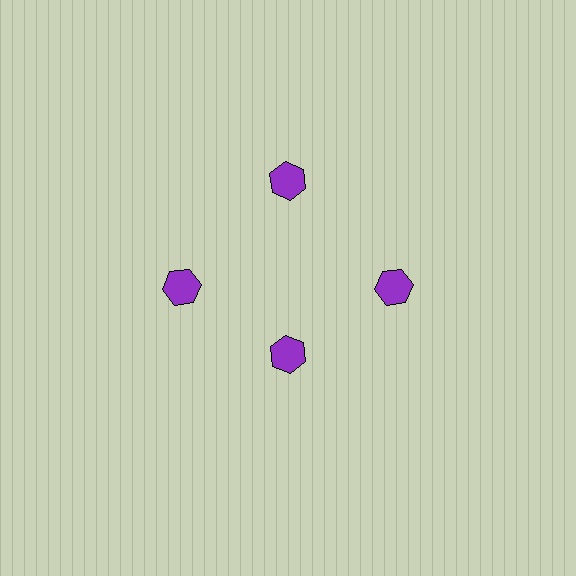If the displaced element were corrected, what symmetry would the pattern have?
It would have 4-fold rotational symmetry — the pattern would map onto itself every 90 degrees.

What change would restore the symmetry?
The symmetry would be restored by moving it outward, back onto the ring so that all 4 hexagons sit at equal angles and equal distance from the center.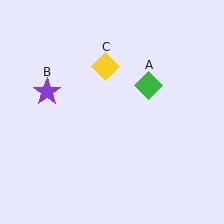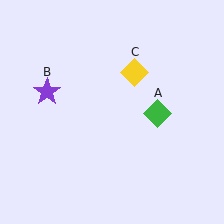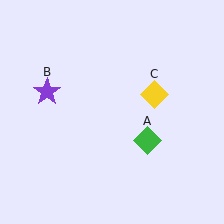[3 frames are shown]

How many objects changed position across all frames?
2 objects changed position: green diamond (object A), yellow diamond (object C).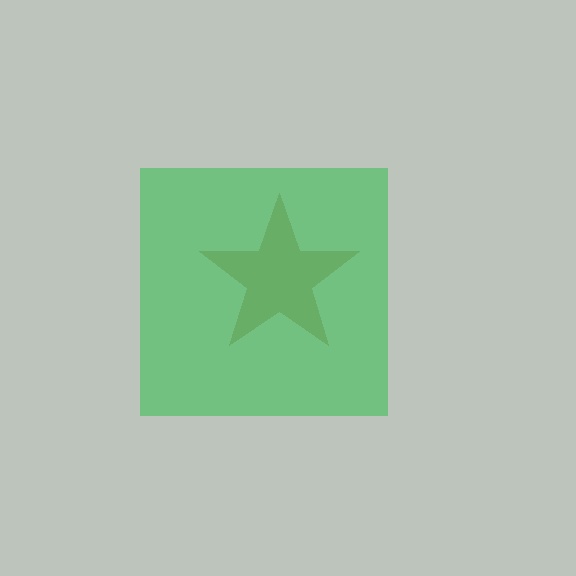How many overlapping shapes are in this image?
There are 2 overlapping shapes in the image.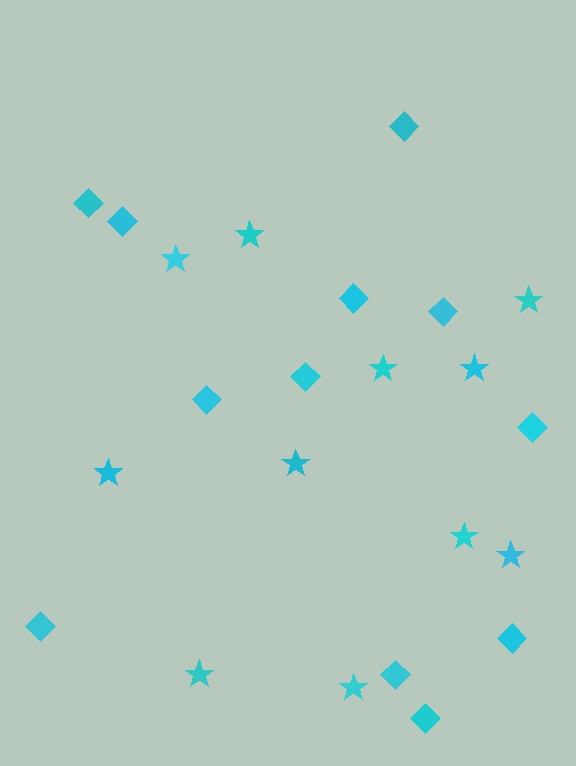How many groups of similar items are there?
There are 2 groups: one group of stars (11) and one group of diamonds (12).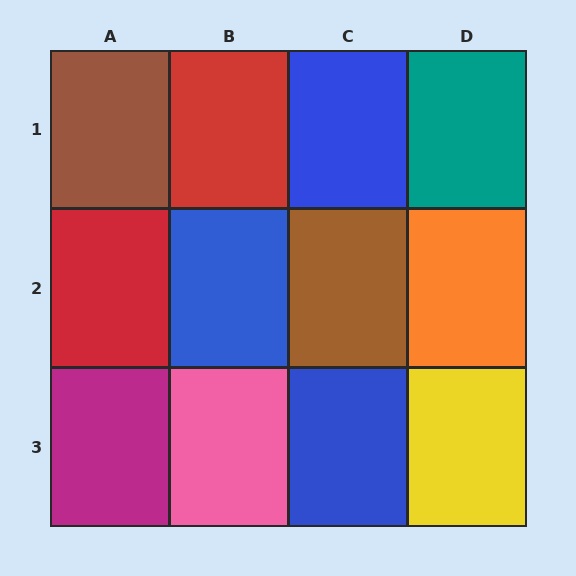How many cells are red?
2 cells are red.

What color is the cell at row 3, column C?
Blue.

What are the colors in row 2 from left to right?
Red, blue, brown, orange.